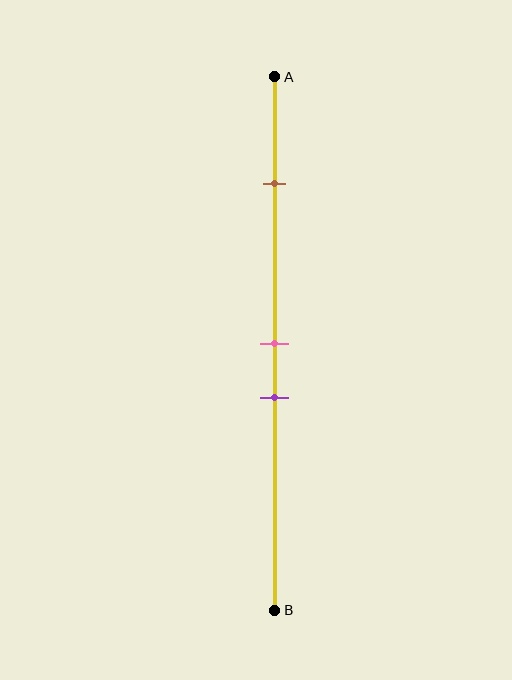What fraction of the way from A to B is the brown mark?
The brown mark is approximately 20% (0.2) of the way from A to B.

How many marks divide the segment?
There are 3 marks dividing the segment.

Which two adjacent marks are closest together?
The pink and purple marks are the closest adjacent pair.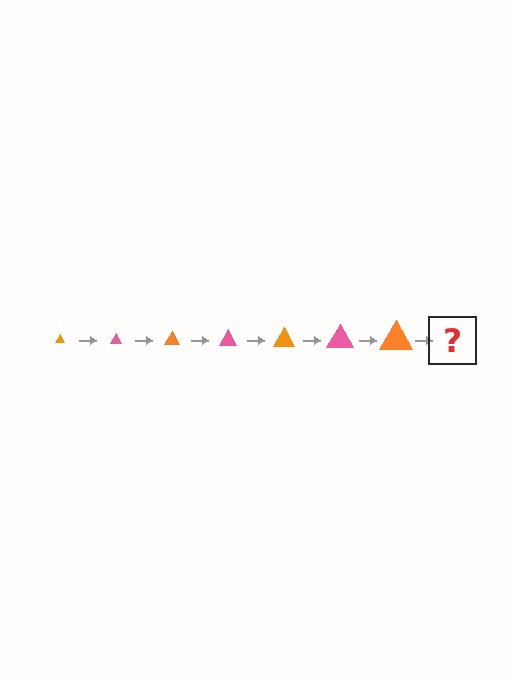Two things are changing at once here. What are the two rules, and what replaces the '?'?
The two rules are that the triangle grows larger each step and the color cycles through orange and pink. The '?' should be a pink triangle, larger than the previous one.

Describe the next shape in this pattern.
It should be a pink triangle, larger than the previous one.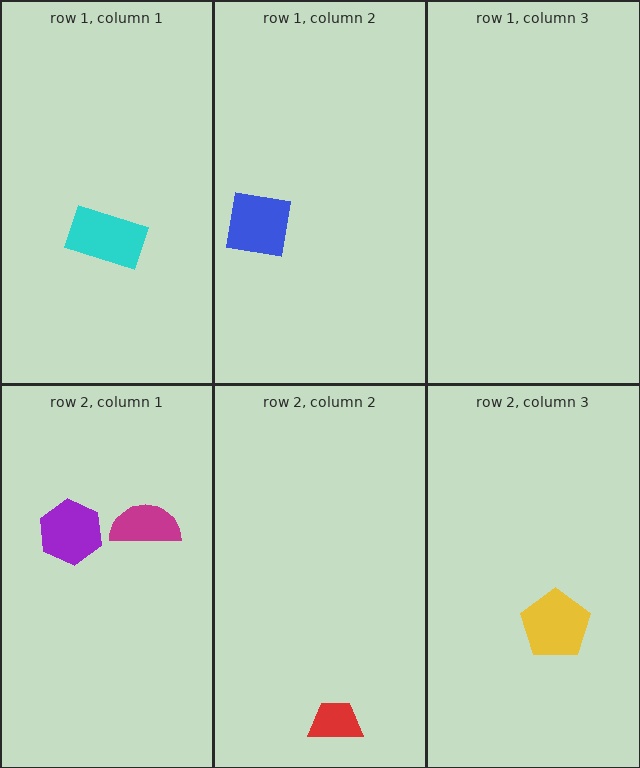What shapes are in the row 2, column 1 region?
The magenta semicircle, the purple hexagon.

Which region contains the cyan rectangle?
The row 1, column 1 region.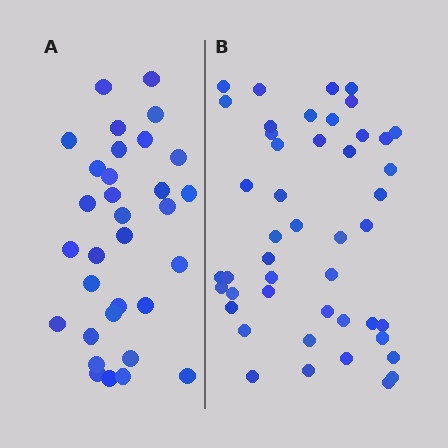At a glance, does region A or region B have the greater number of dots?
Region B (the right region) has more dots.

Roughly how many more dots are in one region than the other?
Region B has approximately 15 more dots than region A.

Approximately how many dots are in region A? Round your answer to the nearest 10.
About 30 dots. (The exact count is 32, which rounds to 30.)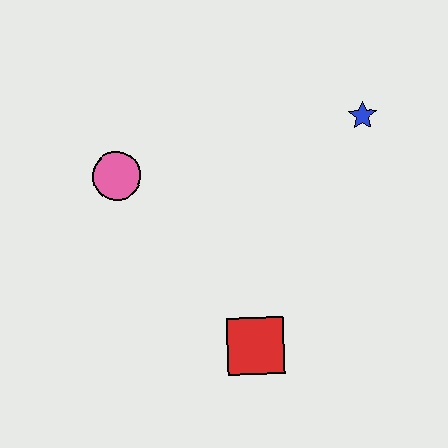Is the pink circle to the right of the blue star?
No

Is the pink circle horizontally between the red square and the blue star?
No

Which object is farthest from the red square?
The blue star is farthest from the red square.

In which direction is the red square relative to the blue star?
The red square is below the blue star.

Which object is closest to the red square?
The pink circle is closest to the red square.